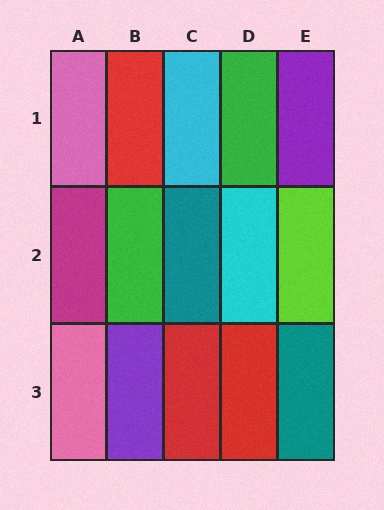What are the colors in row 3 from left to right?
Pink, purple, red, red, teal.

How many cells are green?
2 cells are green.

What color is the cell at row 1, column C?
Cyan.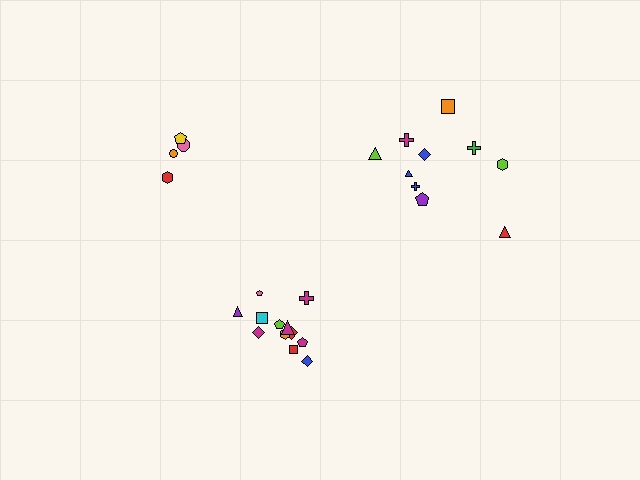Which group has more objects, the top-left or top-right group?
The top-right group.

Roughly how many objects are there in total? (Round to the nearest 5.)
Roughly 25 objects in total.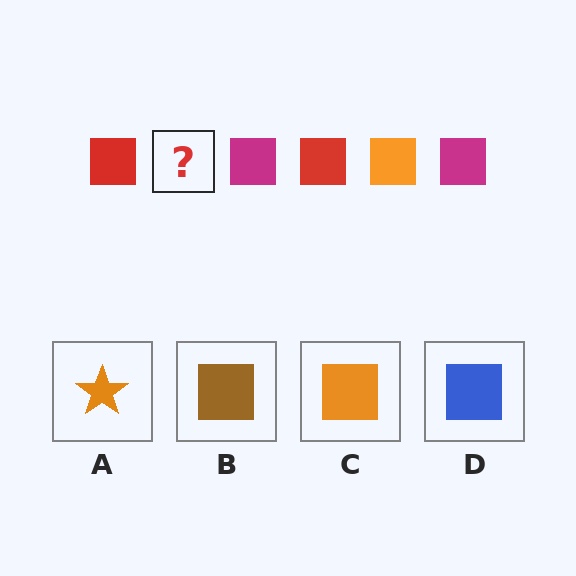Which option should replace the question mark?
Option C.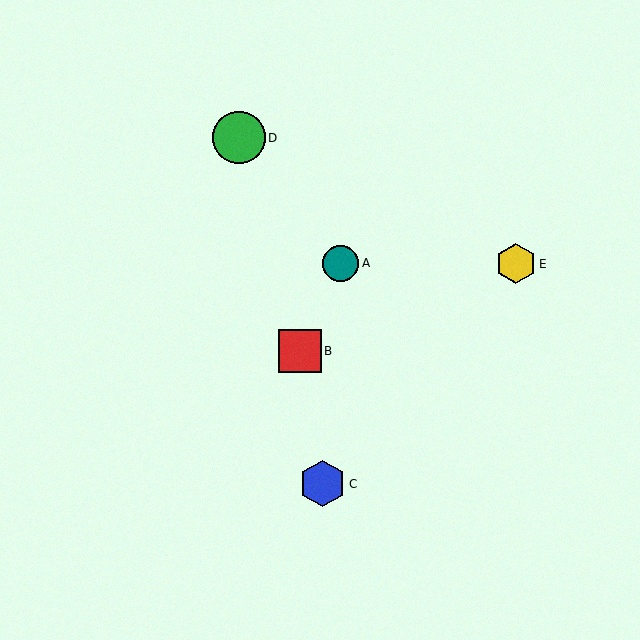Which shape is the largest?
The green circle (labeled D) is the largest.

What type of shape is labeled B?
Shape B is a red square.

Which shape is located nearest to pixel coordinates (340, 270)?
The teal circle (labeled A) at (341, 263) is nearest to that location.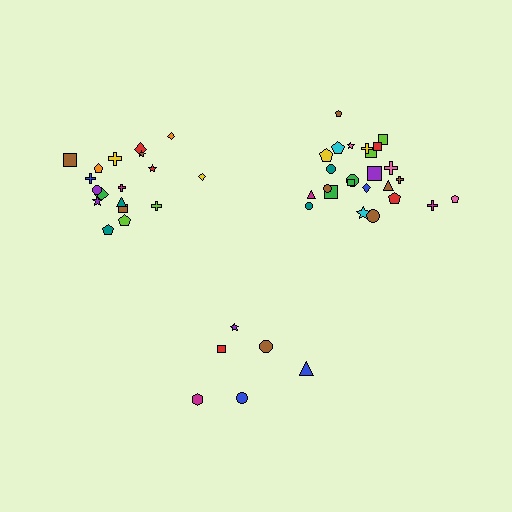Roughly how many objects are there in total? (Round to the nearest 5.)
Roughly 50 objects in total.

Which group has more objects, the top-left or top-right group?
The top-right group.